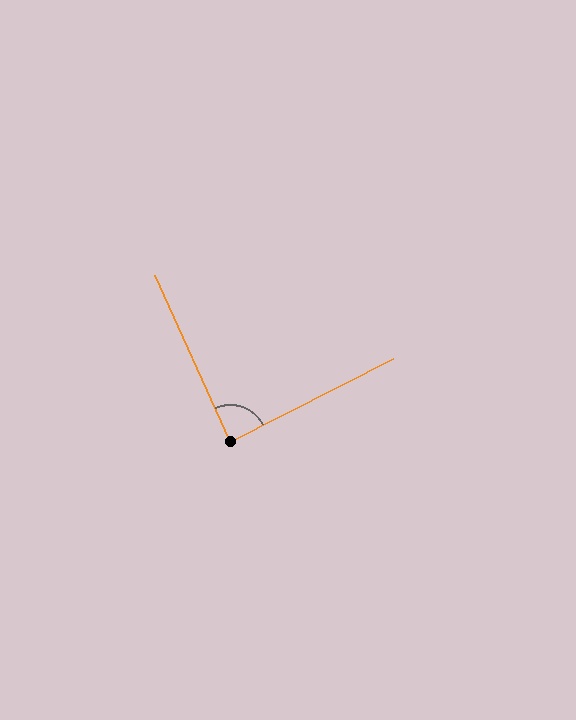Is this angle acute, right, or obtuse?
It is approximately a right angle.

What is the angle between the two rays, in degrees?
Approximately 87 degrees.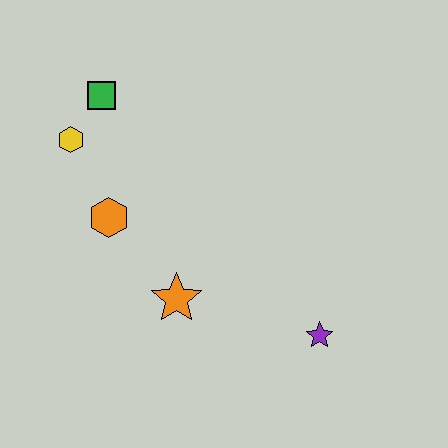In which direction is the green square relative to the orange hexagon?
The green square is above the orange hexagon.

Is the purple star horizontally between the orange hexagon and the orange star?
No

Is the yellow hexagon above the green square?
No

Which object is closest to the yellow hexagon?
The green square is closest to the yellow hexagon.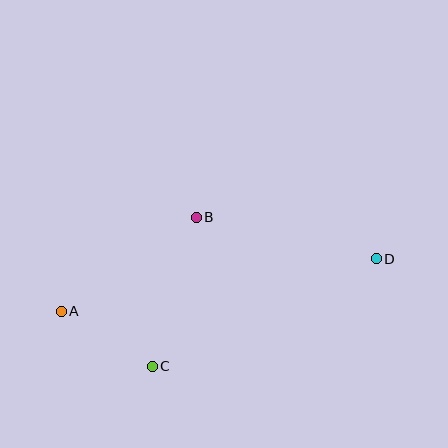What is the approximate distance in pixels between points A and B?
The distance between A and B is approximately 164 pixels.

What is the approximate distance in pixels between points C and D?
The distance between C and D is approximately 249 pixels.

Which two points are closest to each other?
Points A and C are closest to each other.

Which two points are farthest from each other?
Points A and D are farthest from each other.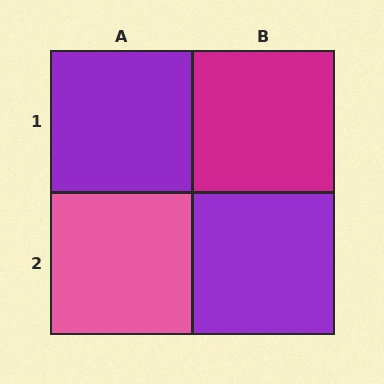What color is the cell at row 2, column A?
Pink.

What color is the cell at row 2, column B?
Purple.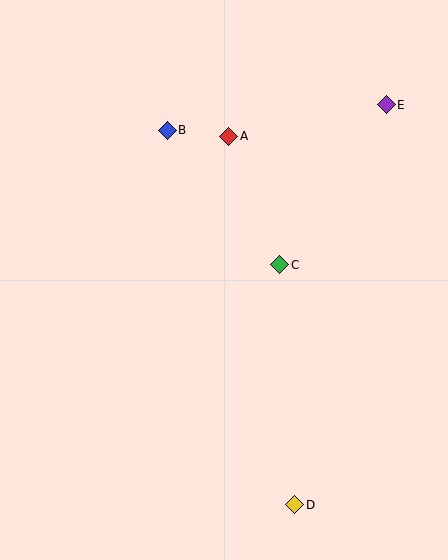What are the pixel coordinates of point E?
Point E is at (386, 105).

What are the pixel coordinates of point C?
Point C is at (280, 265).